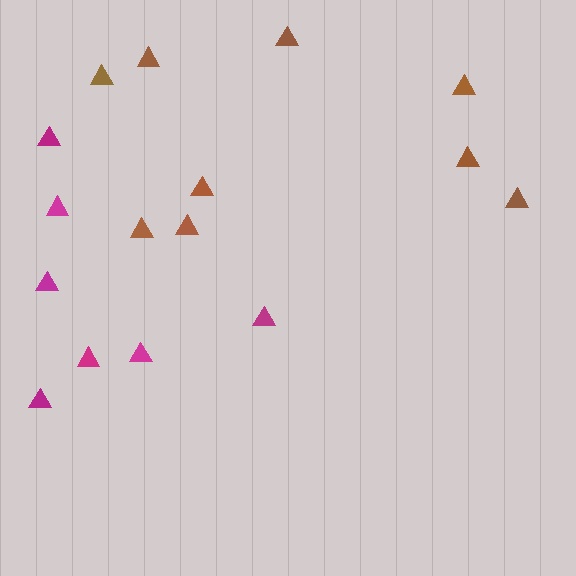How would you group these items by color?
There are 2 groups: one group of brown triangles (9) and one group of magenta triangles (7).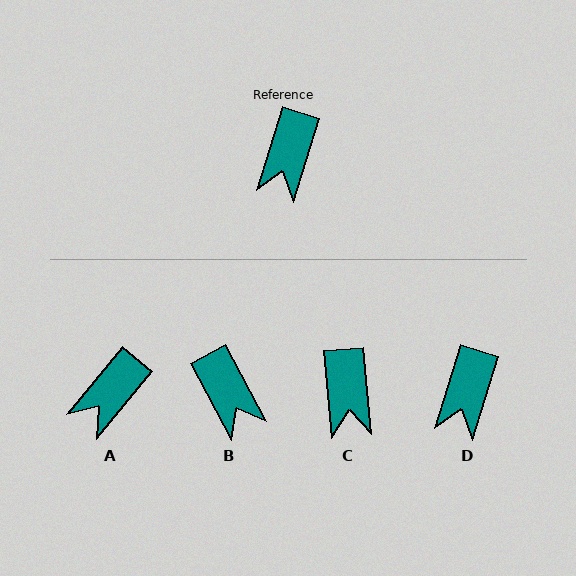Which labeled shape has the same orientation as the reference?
D.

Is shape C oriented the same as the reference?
No, it is off by about 22 degrees.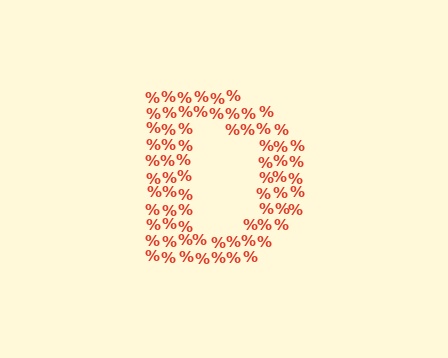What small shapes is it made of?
It is made of small percent signs.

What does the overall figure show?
The overall figure shows the letter D.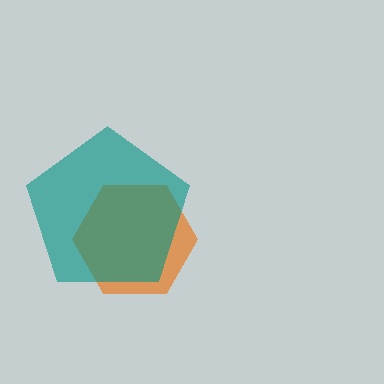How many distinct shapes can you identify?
There are 2 distinct shapes: an orange hexagon, a teal pentagon.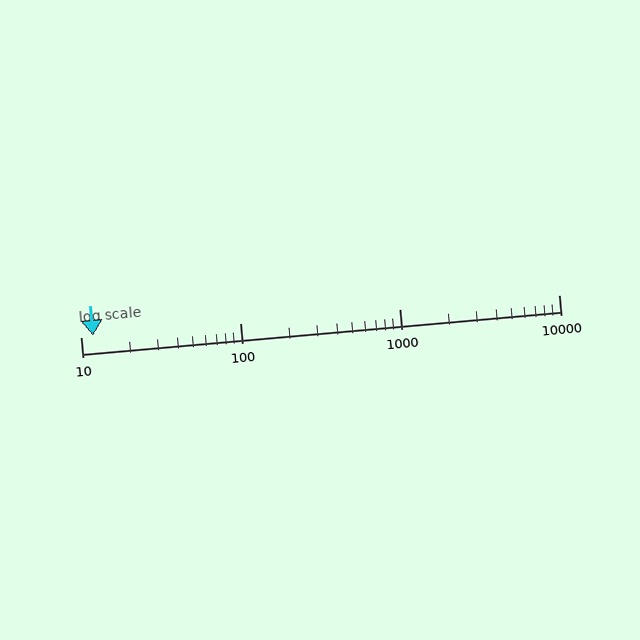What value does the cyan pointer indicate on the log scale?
The pointer indicates approximately 12.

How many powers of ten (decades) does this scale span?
The scale spans 3 decades, from 10 to 10000.